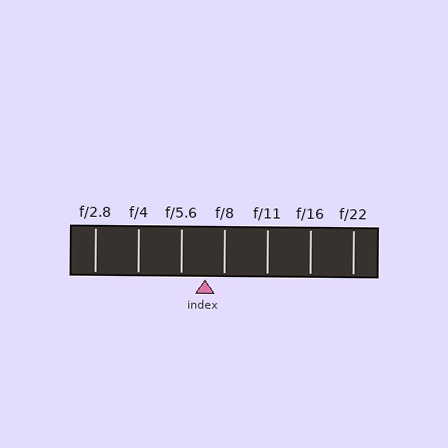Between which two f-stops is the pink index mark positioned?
The index mark is between f/5.6 and f/8.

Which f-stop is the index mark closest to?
The index mark is closest to f/8.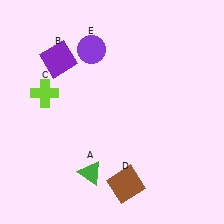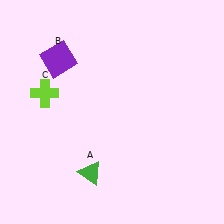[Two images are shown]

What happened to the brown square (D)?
The brown square (D) was removed in Image 2. It was in the bottom-right area of Image 1.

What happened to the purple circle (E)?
The purple circle (E) was removed in Image 2. It was in the top-left area of Image 1.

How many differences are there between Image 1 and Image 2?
There are 2 differences between the two images.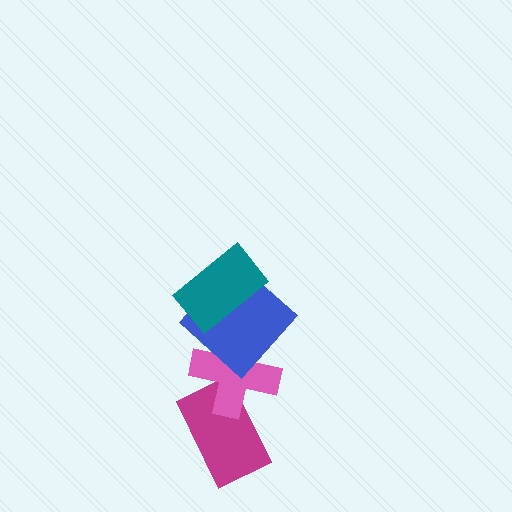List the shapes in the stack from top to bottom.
From top to bottom: the teal rectangle, the blue diamond, the pink cross, the magenta rectangle.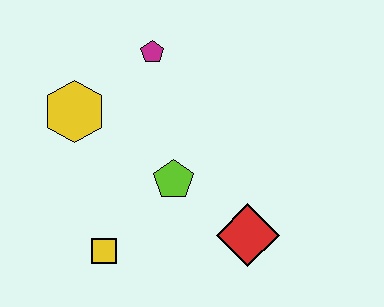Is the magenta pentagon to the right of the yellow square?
Yes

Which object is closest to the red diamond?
The lime pentagon is closest to the red diamond.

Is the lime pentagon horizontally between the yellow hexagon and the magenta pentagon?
No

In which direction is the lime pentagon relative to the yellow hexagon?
The lime pentagon is to the right of the yellow hexagon.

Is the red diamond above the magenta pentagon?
No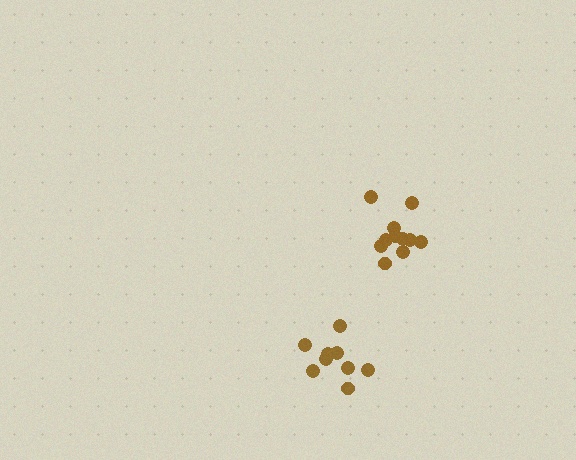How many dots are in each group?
Group 1: 9 dots, Group 2: 11 dots (20 total).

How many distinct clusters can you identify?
There are 2 distinct clusters.